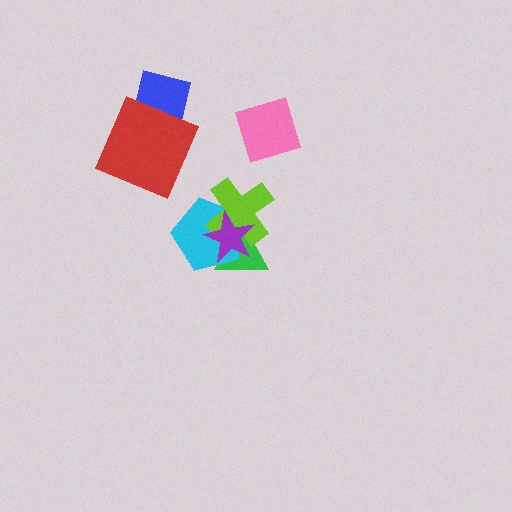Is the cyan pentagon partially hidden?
Yes, it is partially covered by another shape.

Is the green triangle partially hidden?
Yes, it is partially covered by another shape.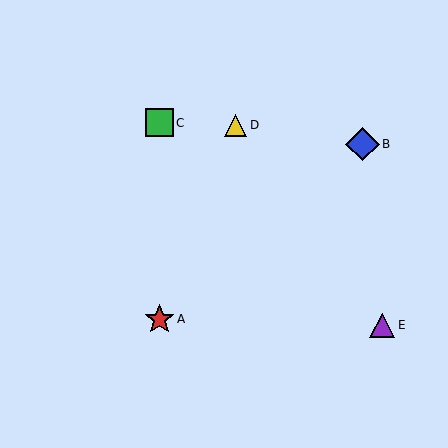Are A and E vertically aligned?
No, A is at x≈159 and E is at x≈382.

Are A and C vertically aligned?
Yes, both are at x≈159.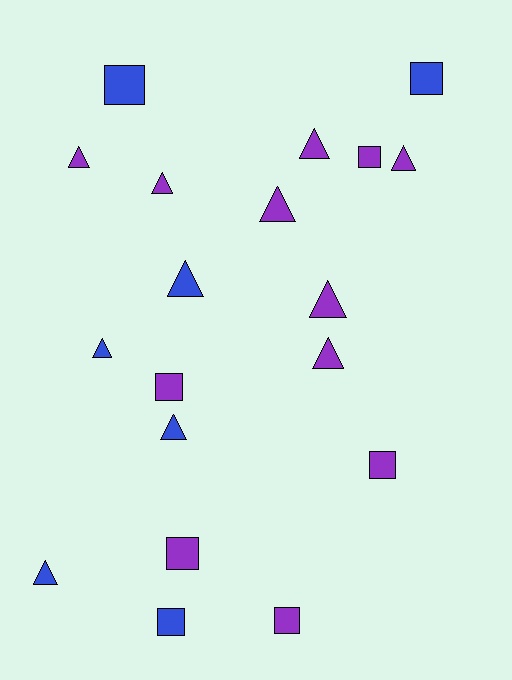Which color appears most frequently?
Purple, with 12 objects.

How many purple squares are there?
There are 5 purple squares.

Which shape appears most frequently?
Triangle, with 11 objects.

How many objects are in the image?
There are 19 objects.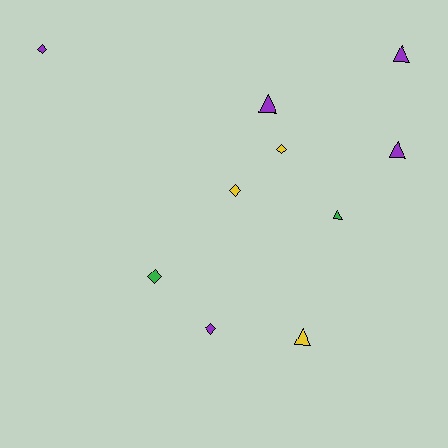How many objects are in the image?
There are 10 objects.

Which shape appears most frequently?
Triangle, with 5 objects.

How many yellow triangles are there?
There is 1 yellow triangle.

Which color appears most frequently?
Purple, with 5 objects.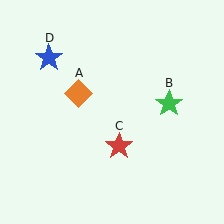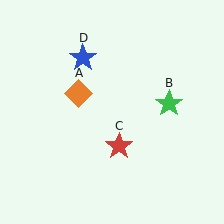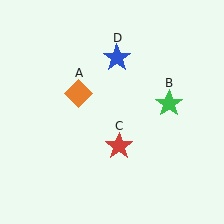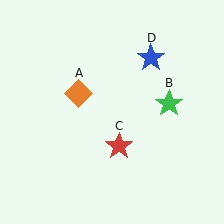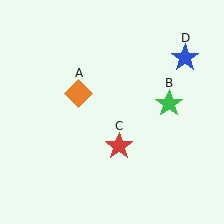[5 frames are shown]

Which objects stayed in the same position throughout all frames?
Orange diamond (object A) and green star (object B) and red star (object C) remained stationary.